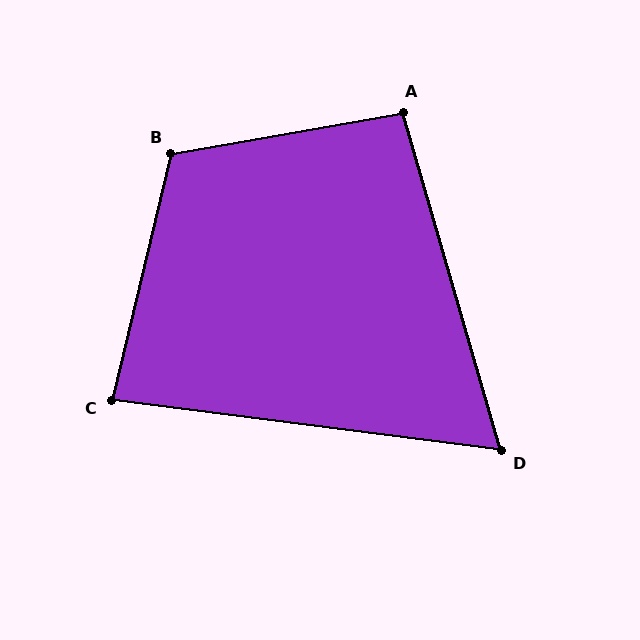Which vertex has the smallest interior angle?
D, at approximately 67 degrees.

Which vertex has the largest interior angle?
B, at approximately 113 degrees.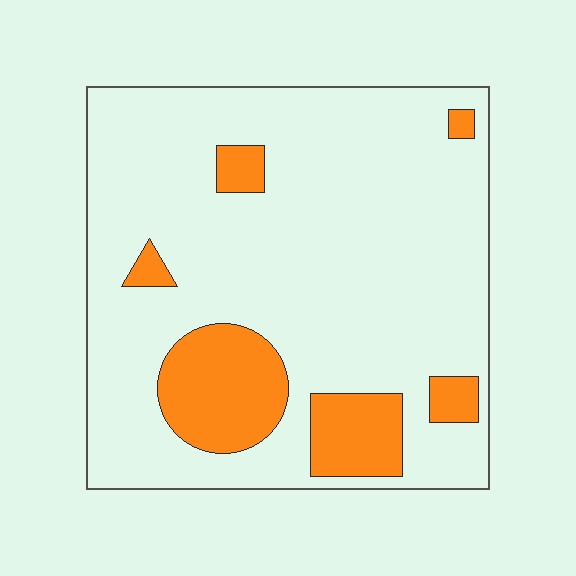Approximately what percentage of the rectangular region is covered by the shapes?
Approximately 15%.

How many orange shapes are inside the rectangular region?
6.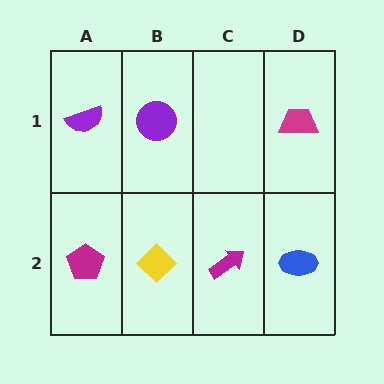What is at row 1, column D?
A magenta trapezoid.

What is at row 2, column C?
A magenta arrow.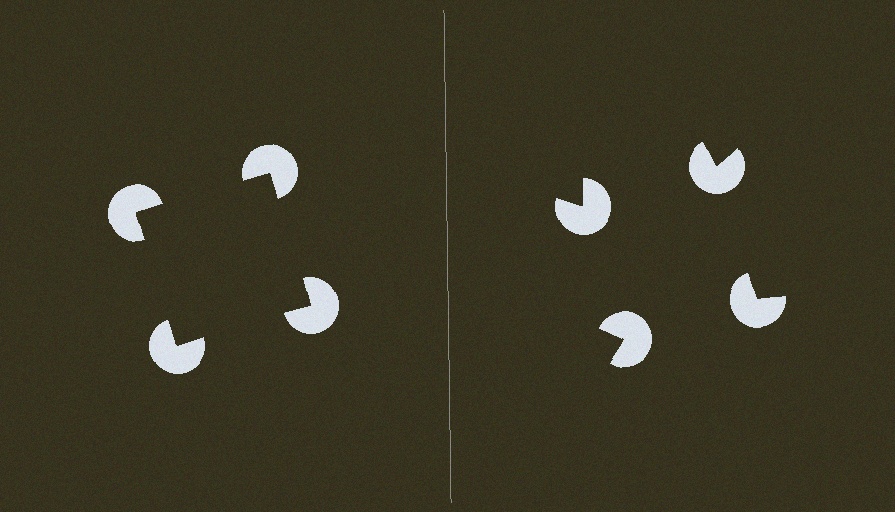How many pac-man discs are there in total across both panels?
8 — 4 on each side.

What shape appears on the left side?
An illusory square.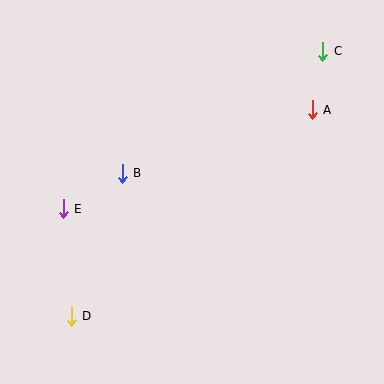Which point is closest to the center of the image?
Point B at (122, 173) is closest to the center.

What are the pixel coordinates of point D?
Point D is at (71, 316).